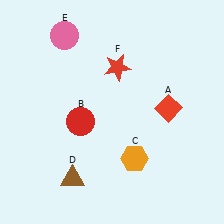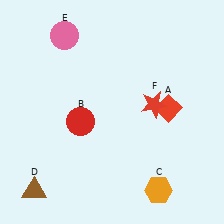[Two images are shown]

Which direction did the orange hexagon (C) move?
The orange hexagon (C) moved down.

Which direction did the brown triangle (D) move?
The brown triangle (D) moved left.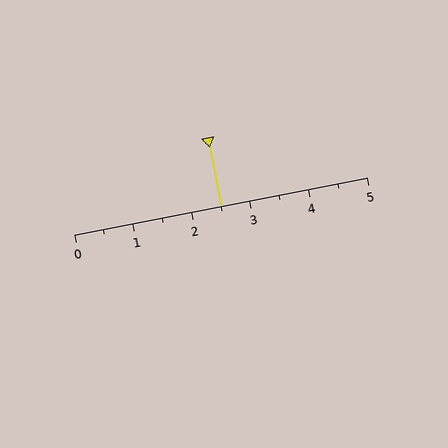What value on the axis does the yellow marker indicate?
The marker indicates approximately 2.5.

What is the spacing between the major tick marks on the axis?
The major ticks are spaced 1 apart.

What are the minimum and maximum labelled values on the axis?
The axis runs from 0 to 5.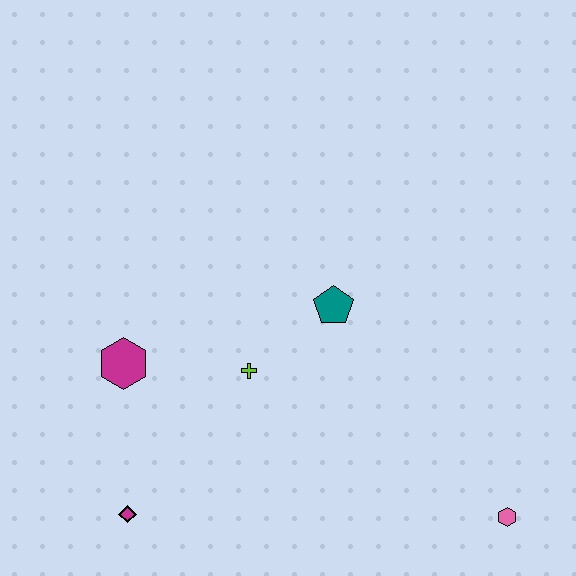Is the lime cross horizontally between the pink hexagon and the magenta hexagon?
Yes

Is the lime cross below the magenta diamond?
No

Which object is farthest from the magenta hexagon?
The pink hexagon is farthest from the magenta hexagon.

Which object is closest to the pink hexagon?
The teal pentagon is closest to the pink hexagon.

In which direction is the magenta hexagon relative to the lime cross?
The magenta hexagon is to the left of the lime cross.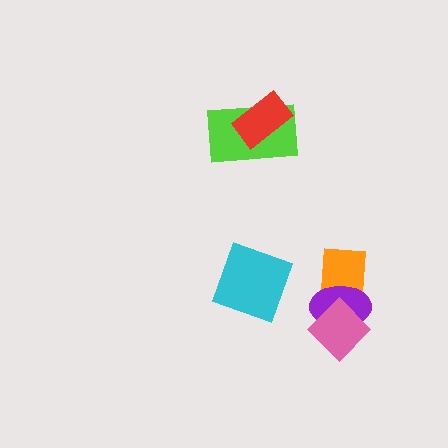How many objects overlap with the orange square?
1 object overlaps with the orange square.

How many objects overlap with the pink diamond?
1 object overlaps with the pink diamond.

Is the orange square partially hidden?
Yes, it is partially covered by another shape.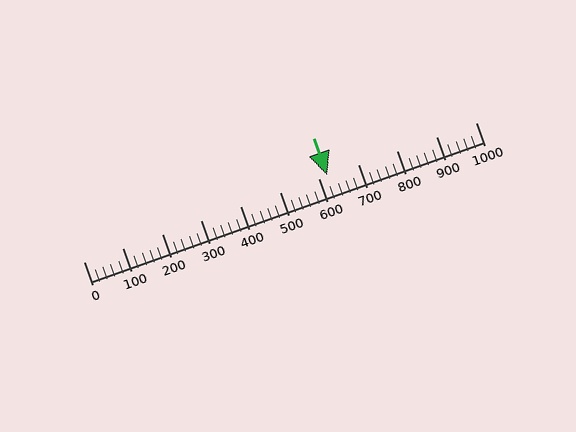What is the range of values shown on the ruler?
The ruler shows values from 0 to 1000.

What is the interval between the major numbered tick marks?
The major tick marks are spaced 100 units apart.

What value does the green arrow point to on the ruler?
The green arrow points to approximately 621.